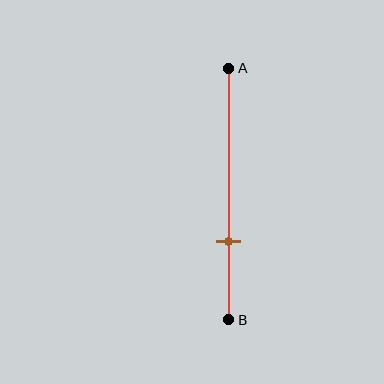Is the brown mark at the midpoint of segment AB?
No, the mark is at about 70% from A, not at the 50% midpoint.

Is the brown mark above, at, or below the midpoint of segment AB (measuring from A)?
The brown mark is below the midpoint of segment AB.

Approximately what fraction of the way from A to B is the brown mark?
The brown mark is approximately 70% of the way from A to B.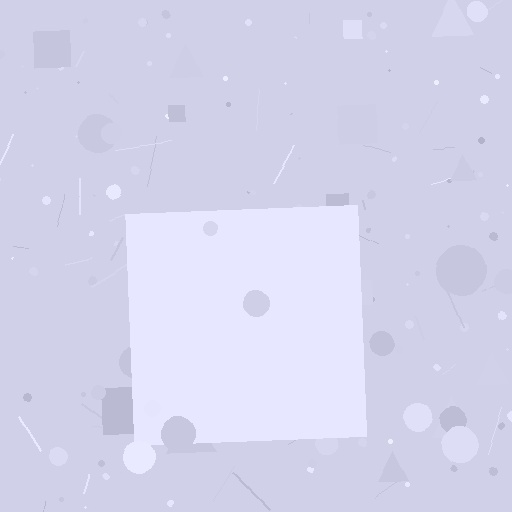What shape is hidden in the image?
A square is hidden in the image.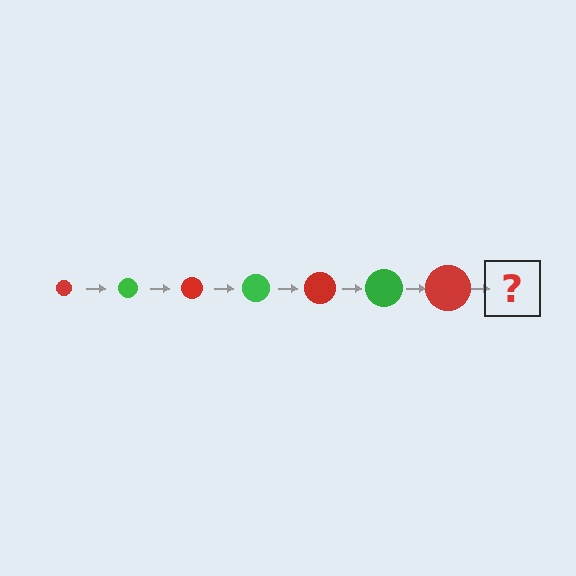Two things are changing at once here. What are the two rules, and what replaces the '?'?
The two rules are that the circle grows larger each step and the color cycles through red and green. The '?' should be a green circle, larger than the previous one.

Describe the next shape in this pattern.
It should be a green circle, larger than the previous one.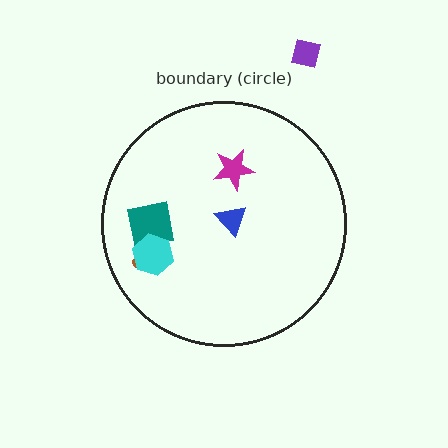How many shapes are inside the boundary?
5 inside, 1 outside.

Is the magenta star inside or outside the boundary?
Inside.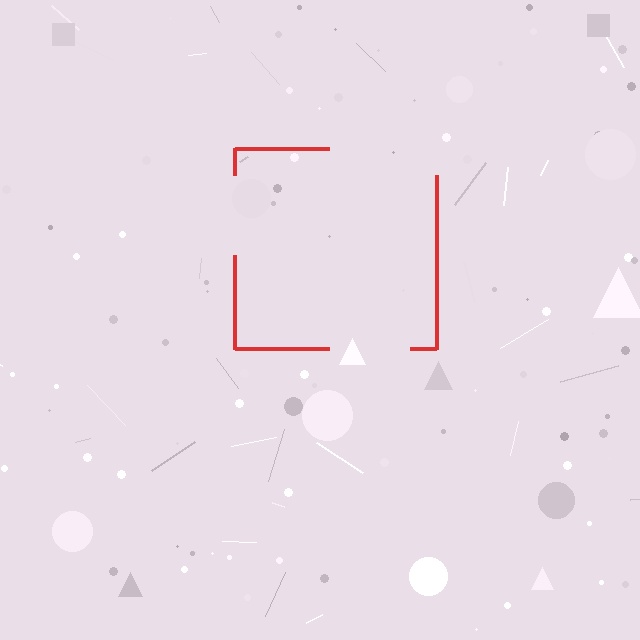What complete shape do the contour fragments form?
The contour fragments form a square.